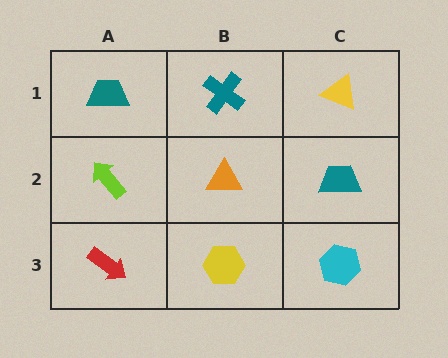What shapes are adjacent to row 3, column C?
A teal trapezoid (row 2, column C), a yellow hexagon (row 3, column B).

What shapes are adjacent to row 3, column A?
A lime arrow (row 2, column A), a yellow hexagon (row 3, column B).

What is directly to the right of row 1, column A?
A teal cross.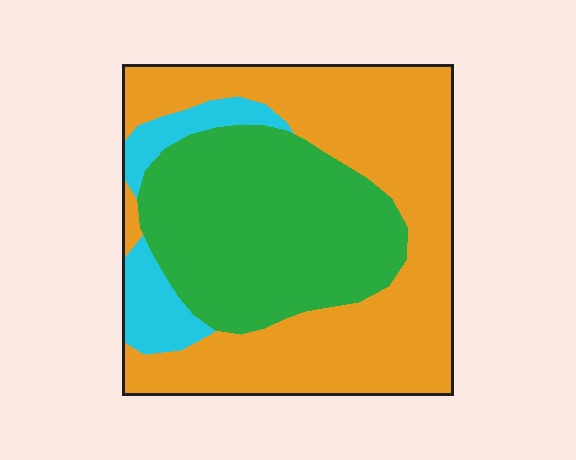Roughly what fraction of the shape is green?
Green covers 38% of the shape.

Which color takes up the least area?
Cyan, at roughly 10%.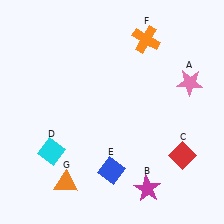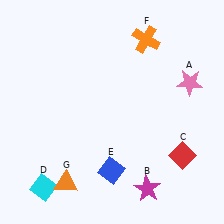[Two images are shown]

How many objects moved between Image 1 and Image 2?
1 object moved between the two images.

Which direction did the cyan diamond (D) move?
The cyan diamond (D) moved down.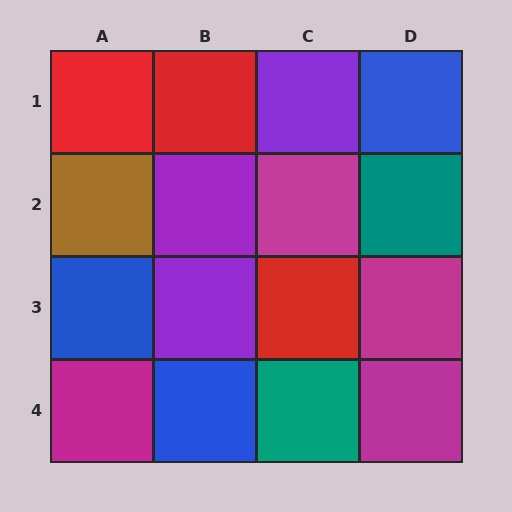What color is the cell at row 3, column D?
Magenta.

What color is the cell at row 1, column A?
Red.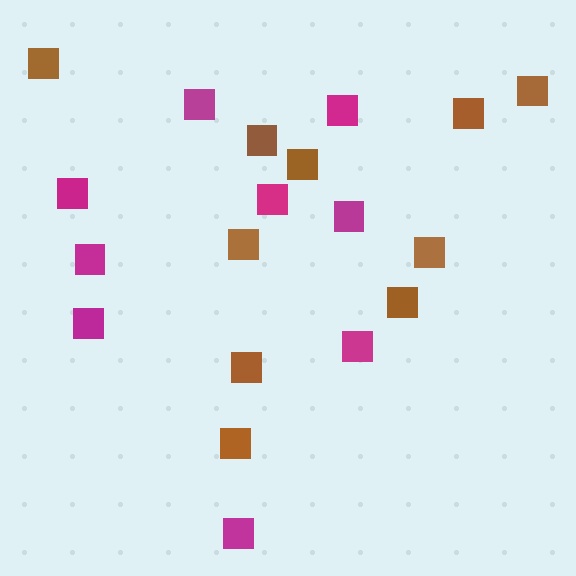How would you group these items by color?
There are 2 groups: one group of magenta squares (9) and one group of brown squares (10).